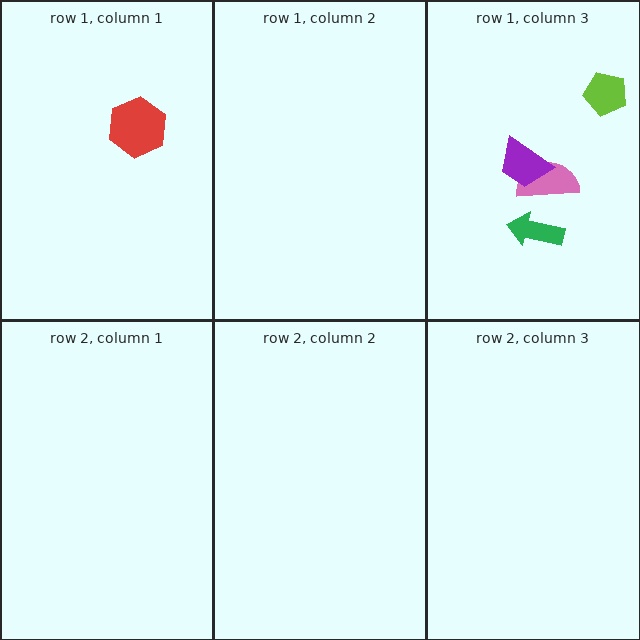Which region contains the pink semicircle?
The row 1, column 3 region.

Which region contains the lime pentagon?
The row 1, column 3 region.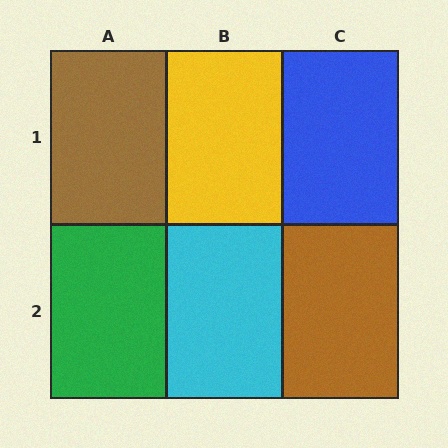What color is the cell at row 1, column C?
Blue.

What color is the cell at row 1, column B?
Yellow.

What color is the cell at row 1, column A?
Brown.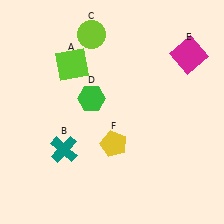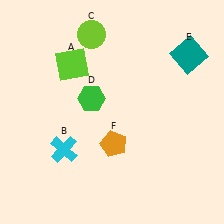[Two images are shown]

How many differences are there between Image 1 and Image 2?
There are 3 differences between the two images.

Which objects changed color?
B changed from teal to cyan. E changed from magenta to teal. F changed from yellow to orange.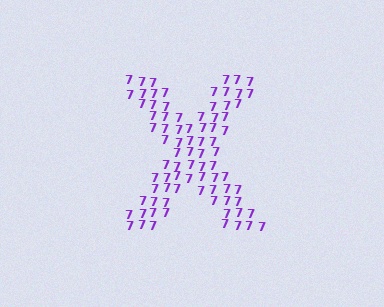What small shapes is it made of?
It is made of small digit 7's.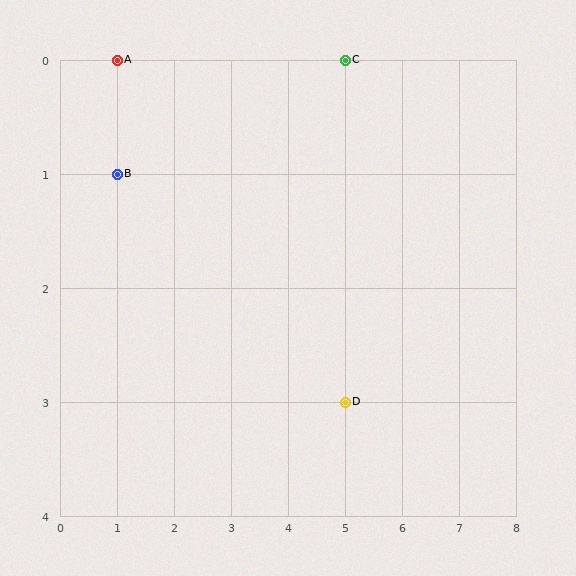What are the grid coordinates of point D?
Point D is at grid coordinates (5, 3).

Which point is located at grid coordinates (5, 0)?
Point C is at (5, 0).